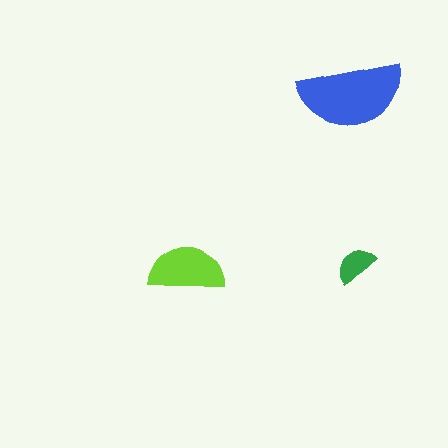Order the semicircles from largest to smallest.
the blue one, the lime one, the green one.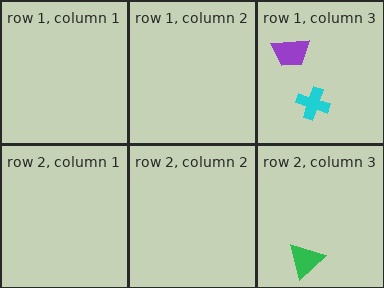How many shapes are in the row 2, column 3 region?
1.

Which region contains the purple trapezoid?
The row 1, column 3 region.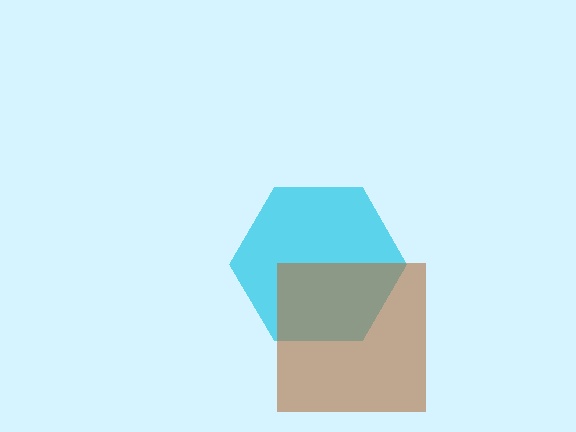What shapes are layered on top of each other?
The layered shapes are: a cyan hexagon, a brown square.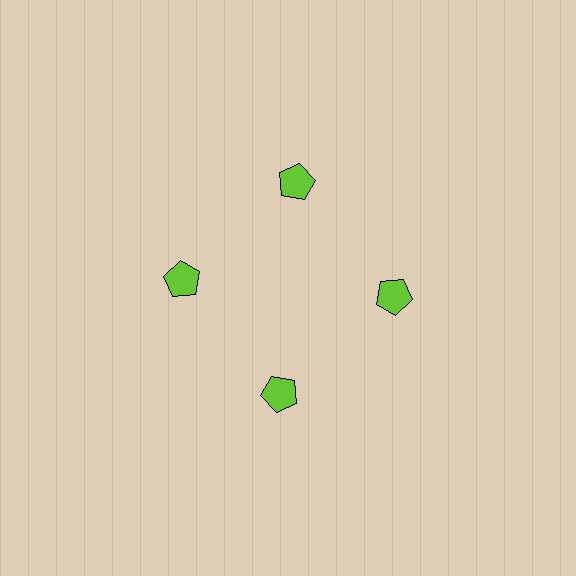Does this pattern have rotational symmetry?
Yes, this pattern has 4-fold rotational symmetry. It looks the same after rotating 90 degrees around the center.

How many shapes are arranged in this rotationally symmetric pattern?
There are 4 shapes, arranged in 4 groups of 1.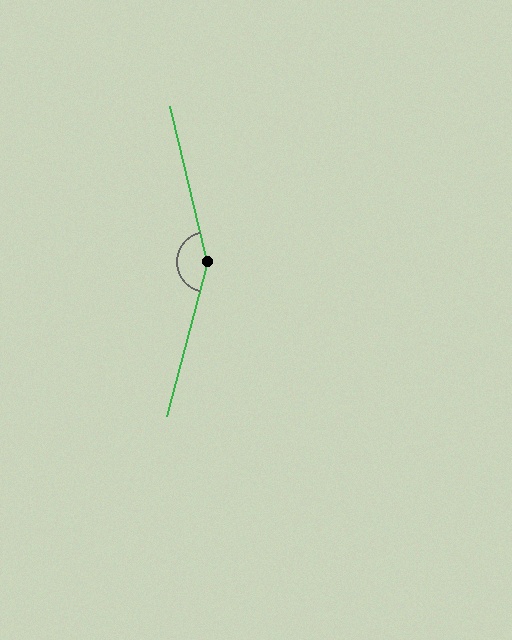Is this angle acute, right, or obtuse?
It is obtuse.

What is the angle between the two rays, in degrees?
Approximately 152 degrees.